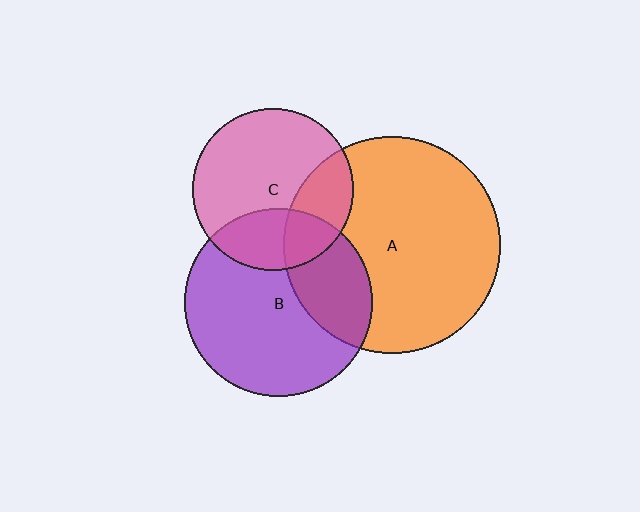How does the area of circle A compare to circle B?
Approximately 1.3 times.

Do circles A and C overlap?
Yes.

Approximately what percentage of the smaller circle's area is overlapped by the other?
Approximately 25%.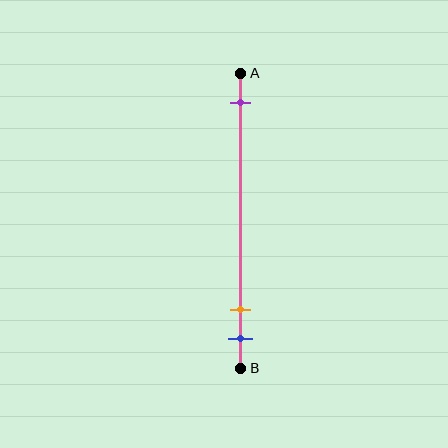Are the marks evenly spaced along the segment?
No, the marks are not evenly spaced.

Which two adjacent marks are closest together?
The orange and blue marks are the closest adjacent pair.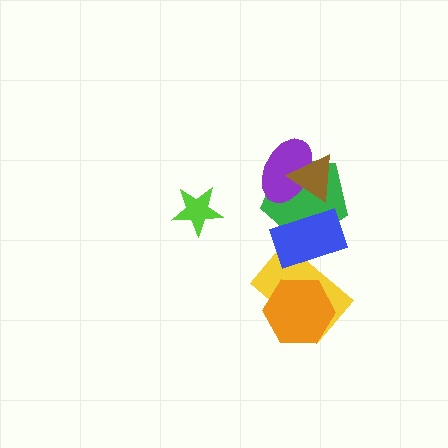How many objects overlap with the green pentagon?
3 objects overlap with the green pentagon.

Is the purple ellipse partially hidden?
Yes, it is partially covered by another shape.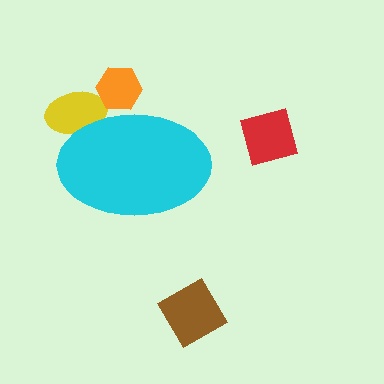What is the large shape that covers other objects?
A cyan ellipse.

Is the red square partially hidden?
No, the red square is fully visible.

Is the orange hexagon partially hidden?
Yes, the orange hexagon is partially hidden behind the cyan ellipse.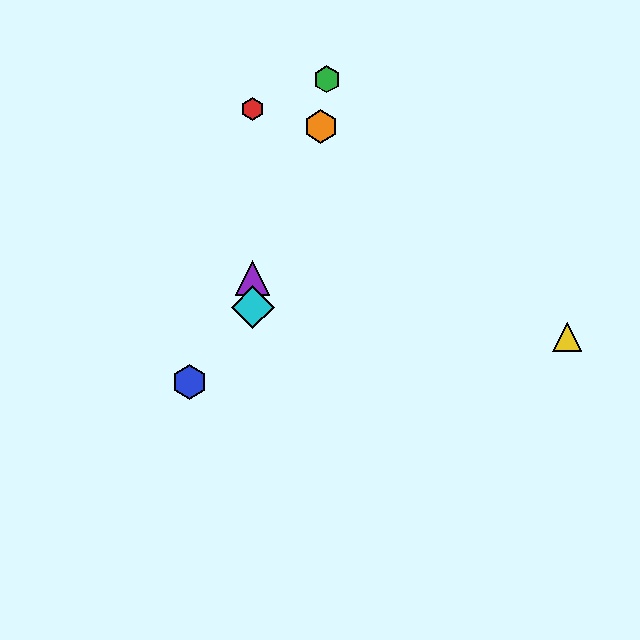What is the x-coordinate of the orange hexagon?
The orange hexagon is at x≈321.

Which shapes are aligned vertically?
The red hexagon, the purple triangle, the cyan diamond are aligned vertically.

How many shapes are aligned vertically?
3 shapes (the red hexagon, the purple triangle, the cyan diamond) are aligned vertically.